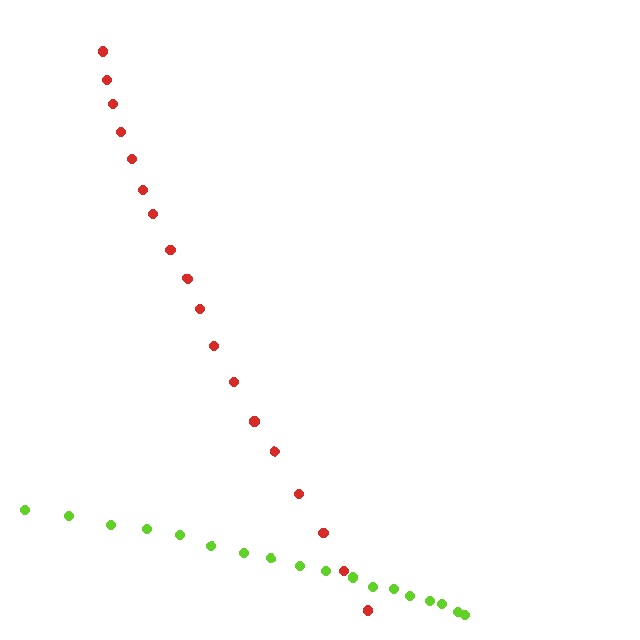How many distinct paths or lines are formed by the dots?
There are 2 distinct paths.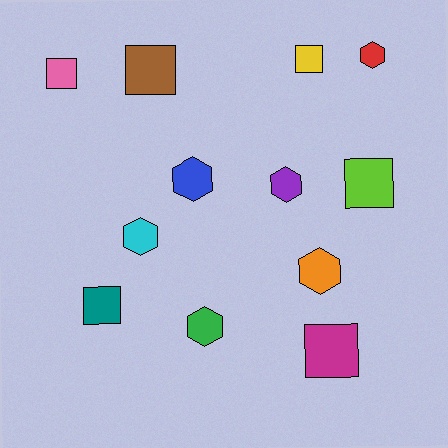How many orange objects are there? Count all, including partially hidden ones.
There is 1 orange object.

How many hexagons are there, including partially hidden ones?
There are 6 hexagons.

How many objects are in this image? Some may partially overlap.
There are 12 objects.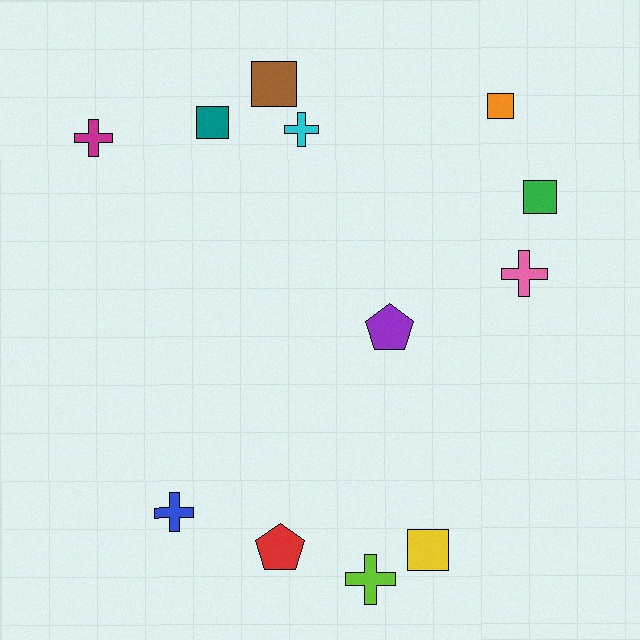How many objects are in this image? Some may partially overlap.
There are 12 objects.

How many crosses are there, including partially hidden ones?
There are 5 crosses.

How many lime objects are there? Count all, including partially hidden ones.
There is 1 lime object.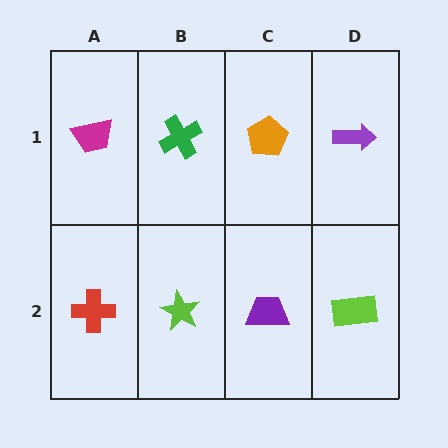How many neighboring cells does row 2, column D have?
2.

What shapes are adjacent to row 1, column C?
A purple trapezoid (row 2, column C), a green cross (row 1, column B), a purple arrow (row 1, column D).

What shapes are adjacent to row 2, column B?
A green cross (row 1, column B), a red cross (row 2, column A), a purple trapezoid (row 2, column C).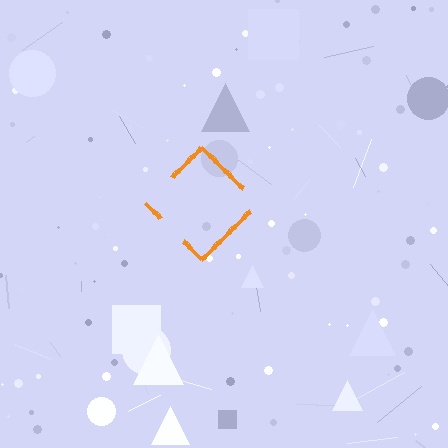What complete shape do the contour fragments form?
The contour fragments form a diamond.